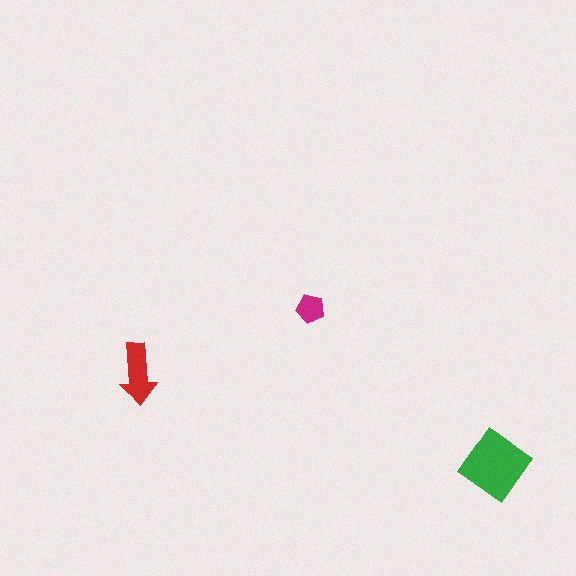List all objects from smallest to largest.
The magenta pentagon, the red arrow, the green diamond.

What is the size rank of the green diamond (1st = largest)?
1st.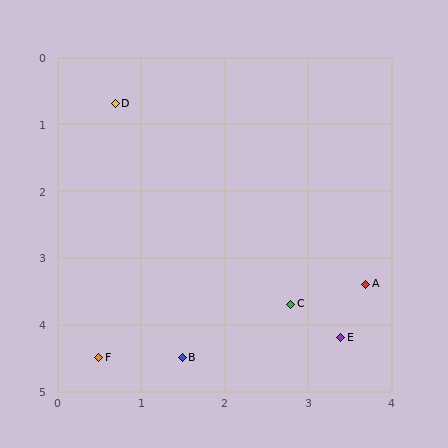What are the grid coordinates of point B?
Point B is at approximately (1.5, 4.5).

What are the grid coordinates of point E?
Point E is at approximately (3.4, 4.2).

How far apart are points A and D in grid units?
Points A and D are about 4.0 grid units apart.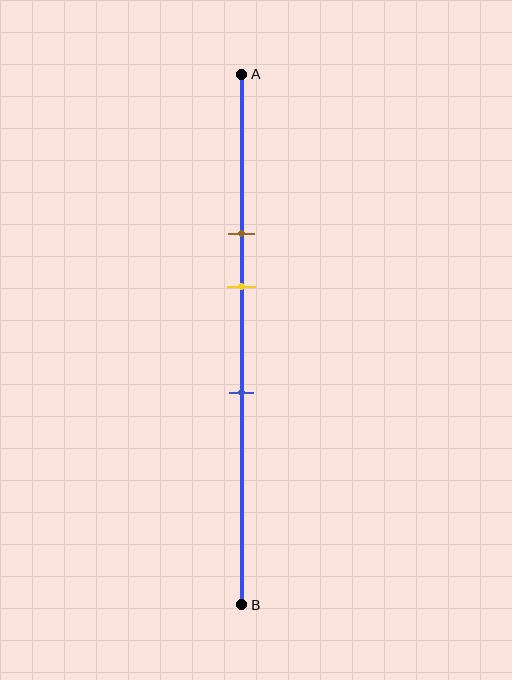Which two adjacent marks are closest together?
The brown and yellow marks are the closest adjacent pair.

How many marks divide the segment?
There are 3 marks dividing the segment.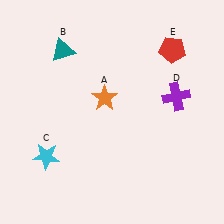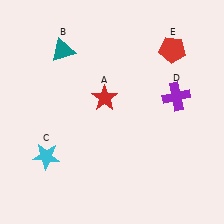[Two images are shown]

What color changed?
The star (A) changed from orange in Image 1 to red in Image 2.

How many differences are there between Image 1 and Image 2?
There is 1 difference between the two images.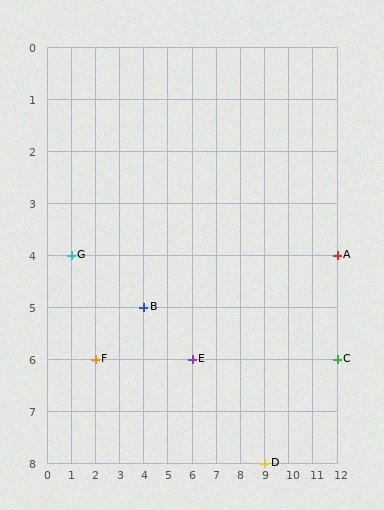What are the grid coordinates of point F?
Point F is at grid coordinates (2, 6).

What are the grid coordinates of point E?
Point E is at grid coordinates (6, 6).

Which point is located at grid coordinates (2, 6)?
Point F is at (2, 6).